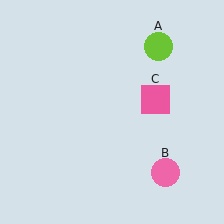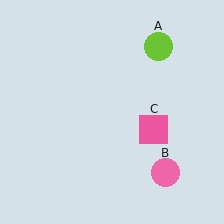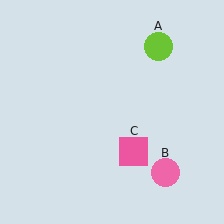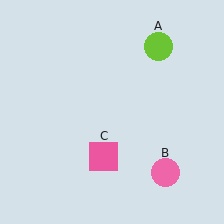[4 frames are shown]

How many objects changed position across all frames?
1 object changed position: pink square (object C).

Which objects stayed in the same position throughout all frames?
Lime circle (object A) and pink circle (object B) remained stationary.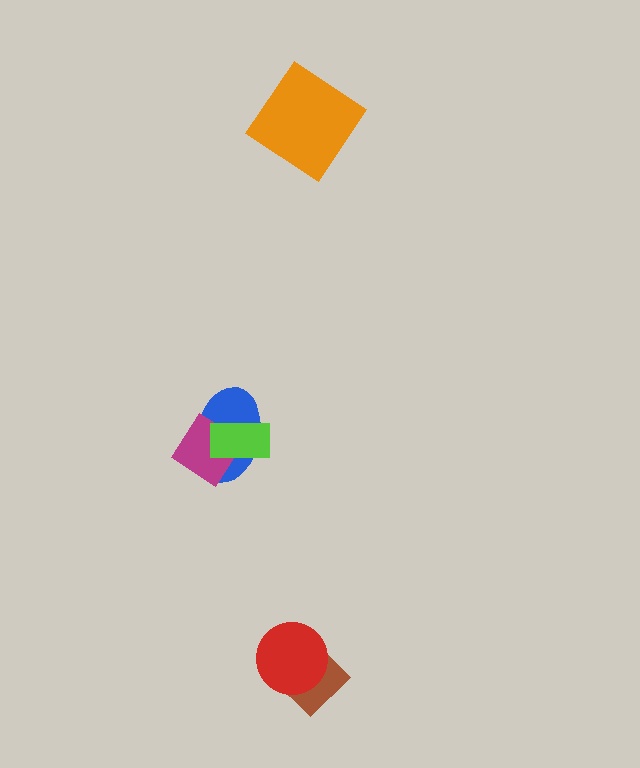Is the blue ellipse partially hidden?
Yes, it is partially covered by another shape.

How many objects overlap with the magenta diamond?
2 objects overlap with the magenta diamond.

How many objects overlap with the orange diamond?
0 objects overlap with the orange diamond.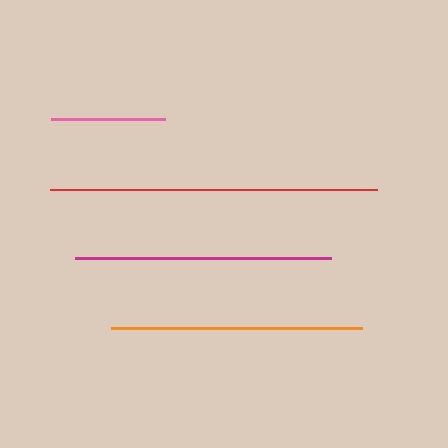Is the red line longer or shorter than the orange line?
The red line is longer than the orange line.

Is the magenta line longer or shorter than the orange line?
The magenta line is longer than the orange line.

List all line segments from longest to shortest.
From longest to shortest: red, magenta, orange, pink.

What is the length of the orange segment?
The orange segment is approximately 251 pixels long.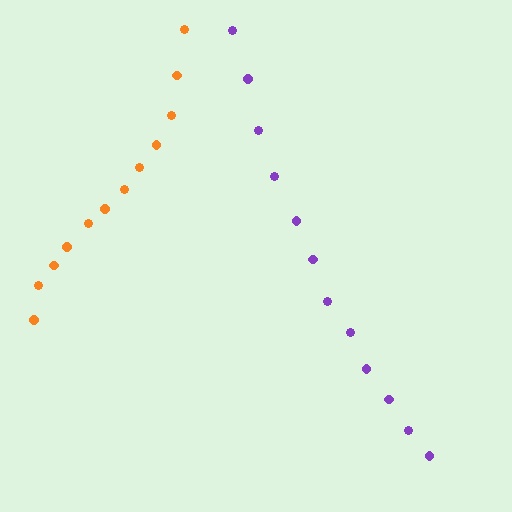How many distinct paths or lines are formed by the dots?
There are 2 distinct paths.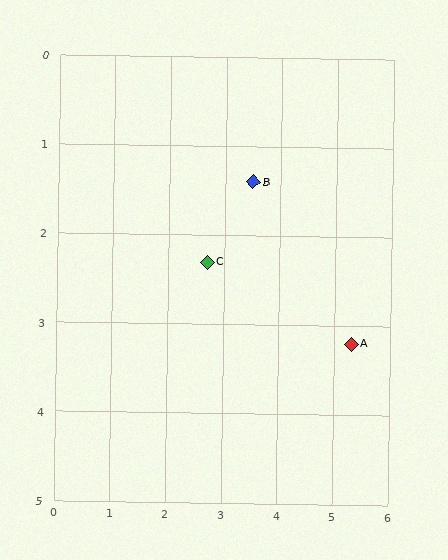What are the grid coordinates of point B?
Point B is at approximately (3.5, 1.4).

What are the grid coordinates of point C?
Point C is at approximately (2.7, 2.3).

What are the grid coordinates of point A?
Point A is at approximately (5.3, 3.2).